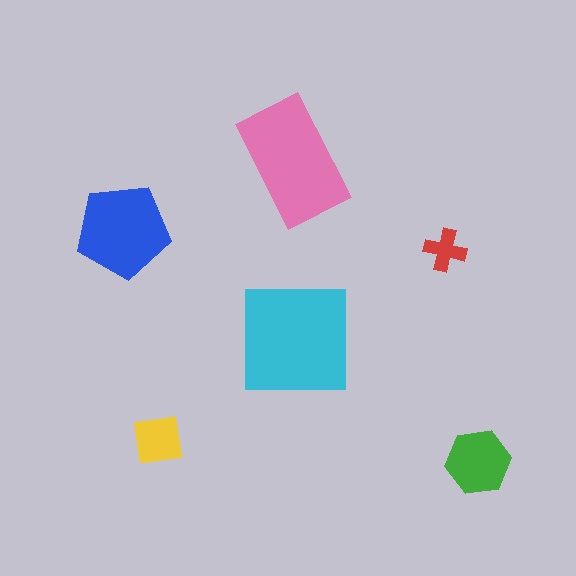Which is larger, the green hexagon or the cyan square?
The cyan square.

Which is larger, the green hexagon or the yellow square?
The green hexagon.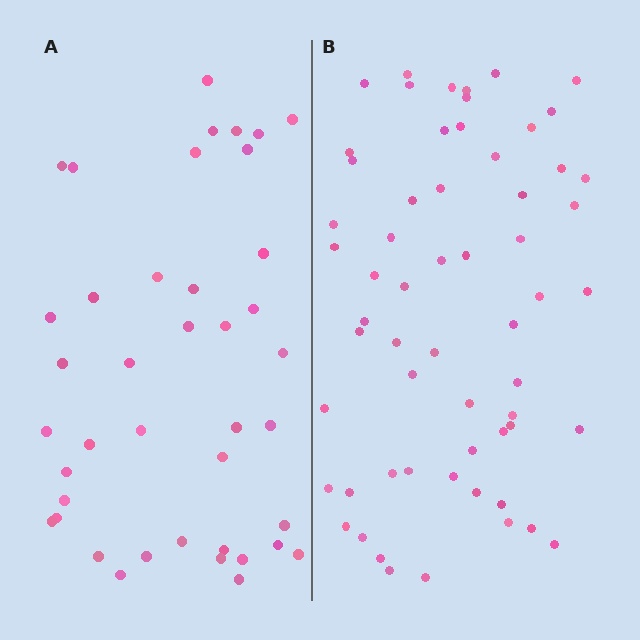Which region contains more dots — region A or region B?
Region B (the right region) has more dots.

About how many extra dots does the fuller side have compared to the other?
Region B has approximately 20 more dots than region A.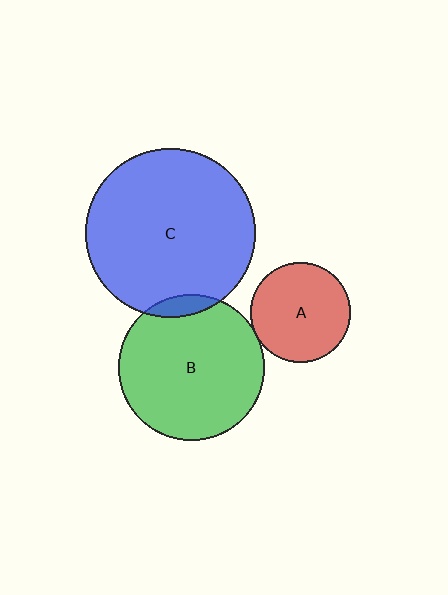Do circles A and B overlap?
Yes.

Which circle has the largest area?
Circle C (blue).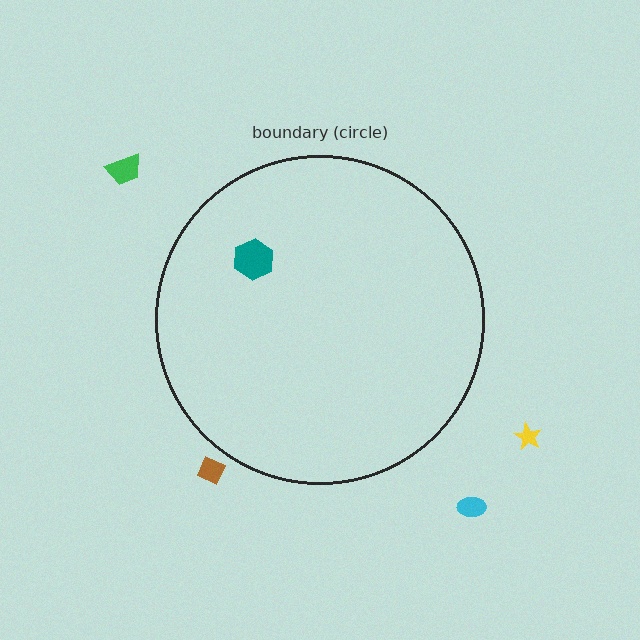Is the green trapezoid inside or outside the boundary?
Outside.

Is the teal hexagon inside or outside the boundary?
Inside.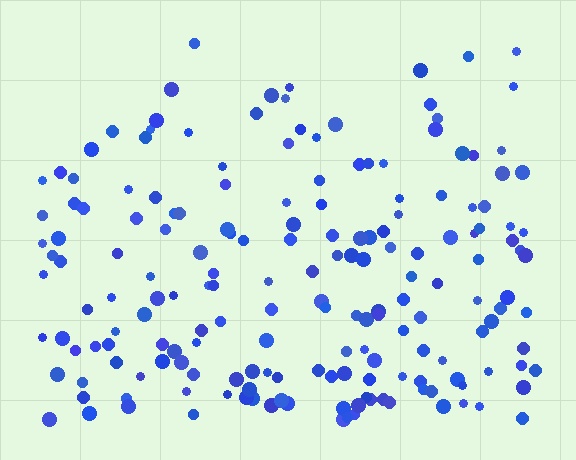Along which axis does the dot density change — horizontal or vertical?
Vertical.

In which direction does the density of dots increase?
From top to bottom, with the bottom side densest.